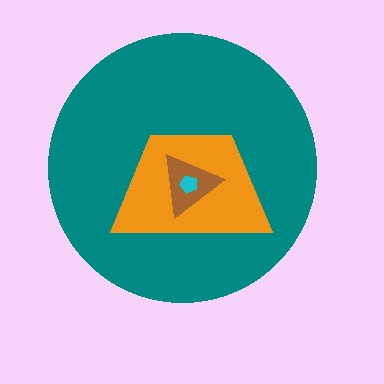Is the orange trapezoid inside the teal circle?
Yes.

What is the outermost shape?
The teal circle.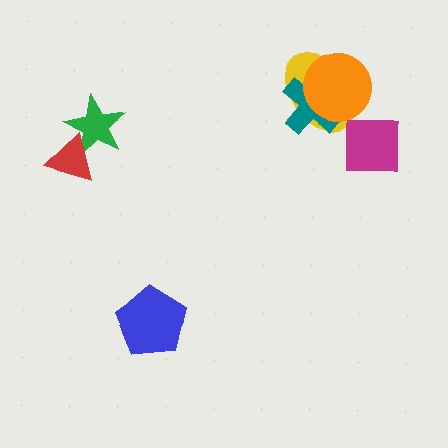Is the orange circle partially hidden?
No, no other shape covers it.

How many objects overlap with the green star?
1 object overlaps with the green star.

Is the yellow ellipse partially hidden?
Yes, it is partially covered by another shape.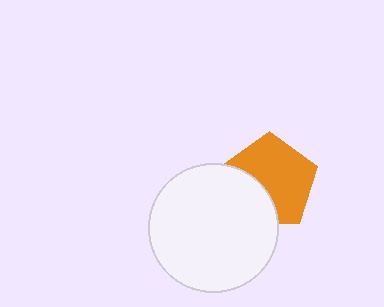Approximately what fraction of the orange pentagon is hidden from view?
Roughly 34% of the orange pentagon is hidden behind the white circle.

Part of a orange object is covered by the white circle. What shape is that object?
It is a pentagon.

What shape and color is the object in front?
The object in front is a white circle.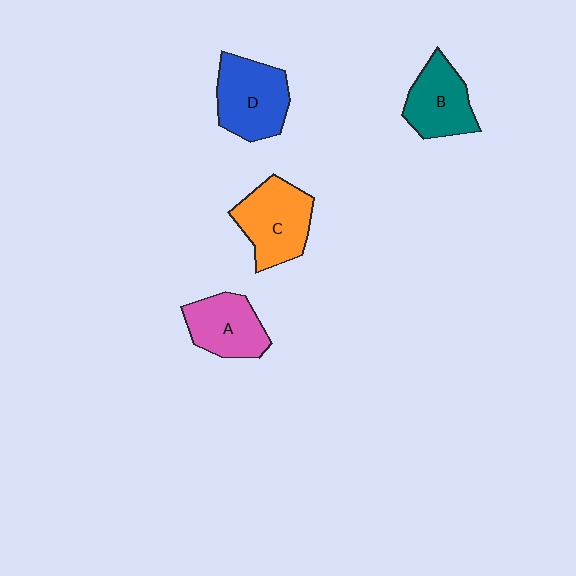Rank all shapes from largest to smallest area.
From largest to smallest: D (blue), C (orange), B (teal), A (pink).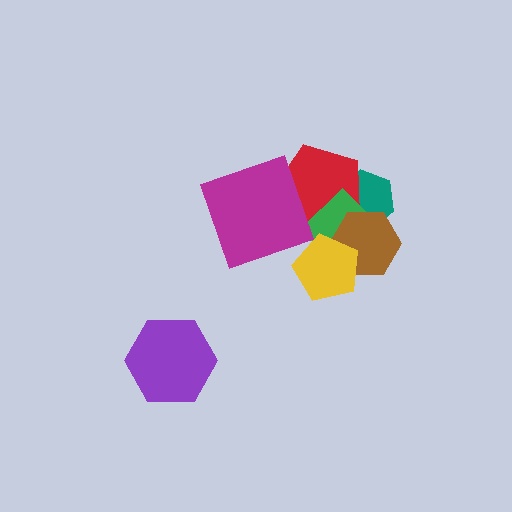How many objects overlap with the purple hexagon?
0 objects overlap with the purple hexagon.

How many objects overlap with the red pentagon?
4 objects overlap with the red pentagon.